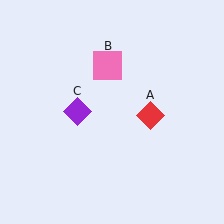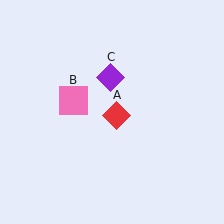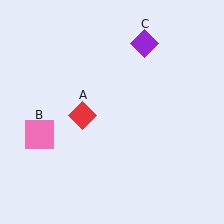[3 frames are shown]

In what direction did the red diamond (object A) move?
The red diamond (object A) moved left.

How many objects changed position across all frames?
3 objects changed position: red diamond (object A), pink square (object B), purple diamond (object C).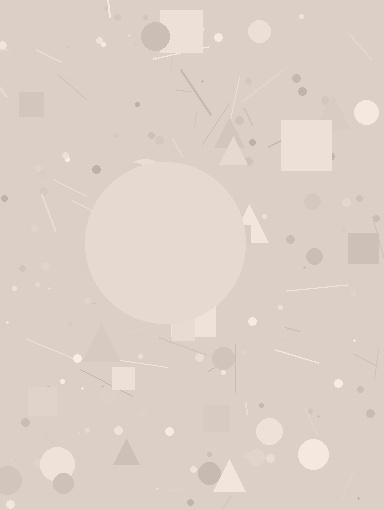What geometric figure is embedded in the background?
A circle is embedded in the background.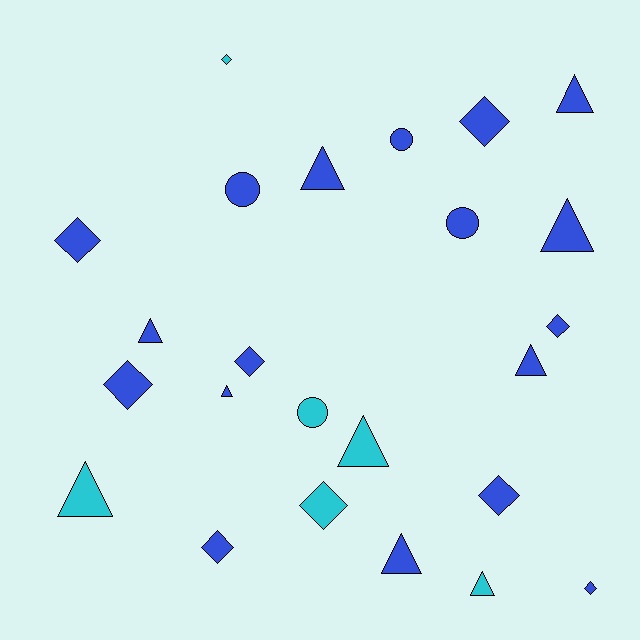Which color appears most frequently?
Blue, with 18 objects.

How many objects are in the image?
There are 24 objects.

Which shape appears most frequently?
Triangle, with 10 objects.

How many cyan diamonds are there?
There are 2 cyan diamonds.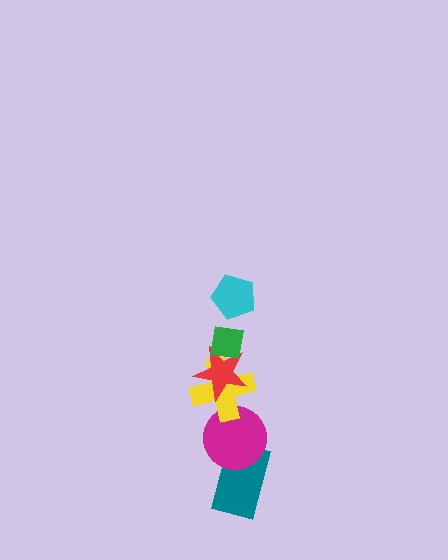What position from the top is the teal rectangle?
The teal rectangle is 6th from the top.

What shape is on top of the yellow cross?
The red star is on top of the yellow cross.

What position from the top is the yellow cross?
The yellow cross is 4th from the top.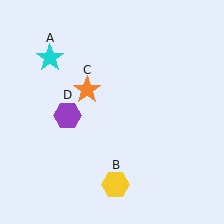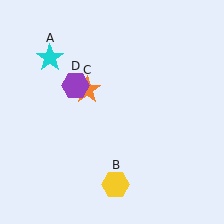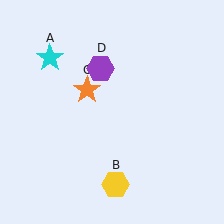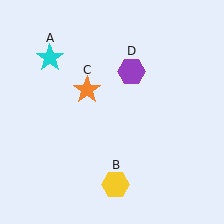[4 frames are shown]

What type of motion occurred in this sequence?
The purple hexagon (object D) rotated clockwise around the center of the scene.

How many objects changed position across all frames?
1 object changed position: purple hexagon (object D).